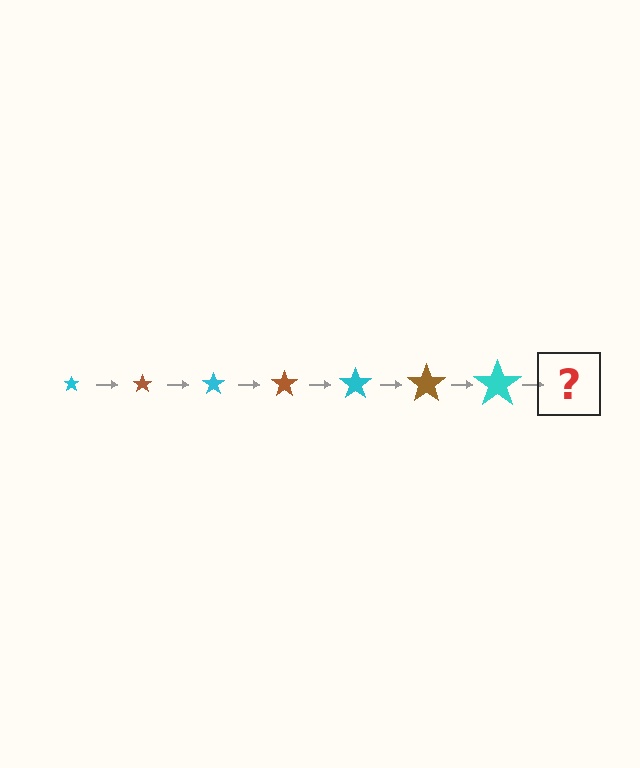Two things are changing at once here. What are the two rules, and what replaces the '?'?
The two rules are that the star grows larger each step and the color cycles through cyan and brown. The '?' should be a brown star, larger than the previous one.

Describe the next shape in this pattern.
It should be a brown star, larger than the previous one.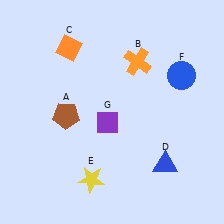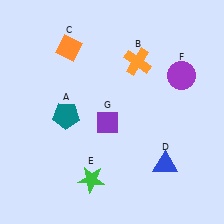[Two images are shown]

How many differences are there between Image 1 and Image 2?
There are 3 differences between the two images.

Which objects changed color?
A changed from brown to teal. E changed from yellow to green. F changed from blue to purple.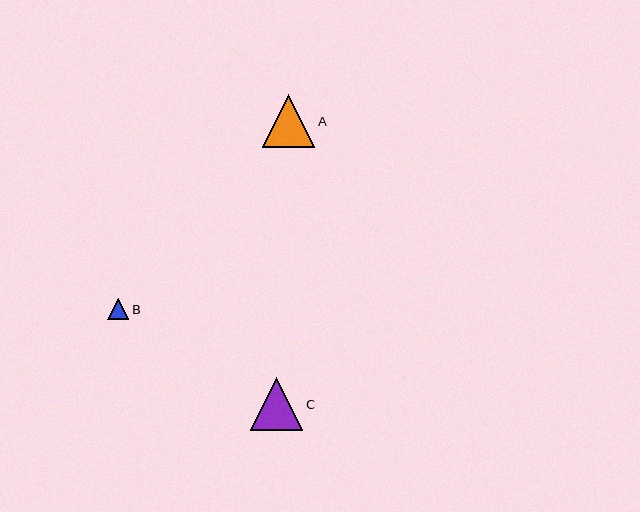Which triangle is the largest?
Triangle A is the largest with a size of approximately 53 pixels.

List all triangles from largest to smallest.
From largest to smallest: A, C, B.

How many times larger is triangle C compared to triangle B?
Triangle C is approximately 2.5 times the size of triangle B.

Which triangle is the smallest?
Triangle B is the smallest with a size of approximately 21 pixels.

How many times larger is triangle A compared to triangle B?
Triangle A is approximately 2.5 times the size of triangle B.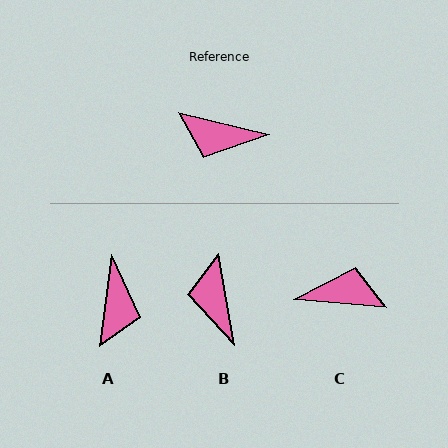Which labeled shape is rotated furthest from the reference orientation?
C, about 171 degrees away.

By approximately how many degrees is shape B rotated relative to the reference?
Approximately 66 degrees clockwise.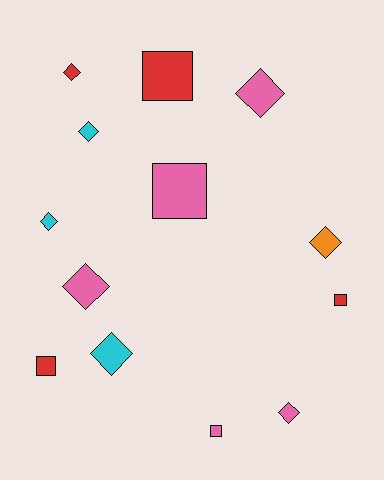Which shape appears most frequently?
Diamond, with 8 objects.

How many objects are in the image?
There are 13 objects.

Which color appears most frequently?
Pink, with 5 objects.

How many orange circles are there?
There are no orange circles.